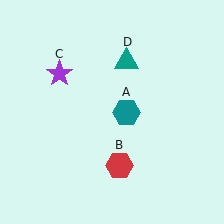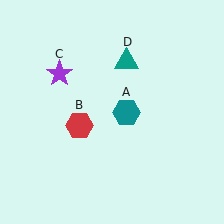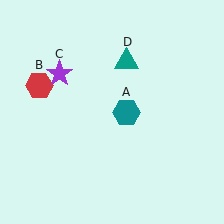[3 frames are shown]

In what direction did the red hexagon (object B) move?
The red hexagon (object B) moved up and to the left.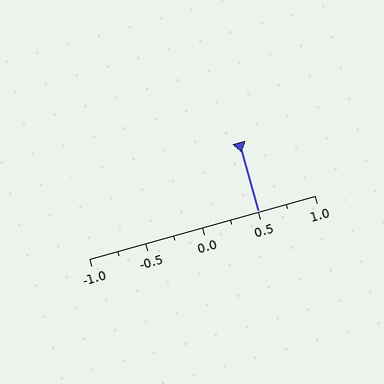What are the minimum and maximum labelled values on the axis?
The axis runs from -1.0 to 1.0.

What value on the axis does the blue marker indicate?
The marker indicates approximately 0.5.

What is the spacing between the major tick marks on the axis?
The major ticks are spaced 0.5 apart.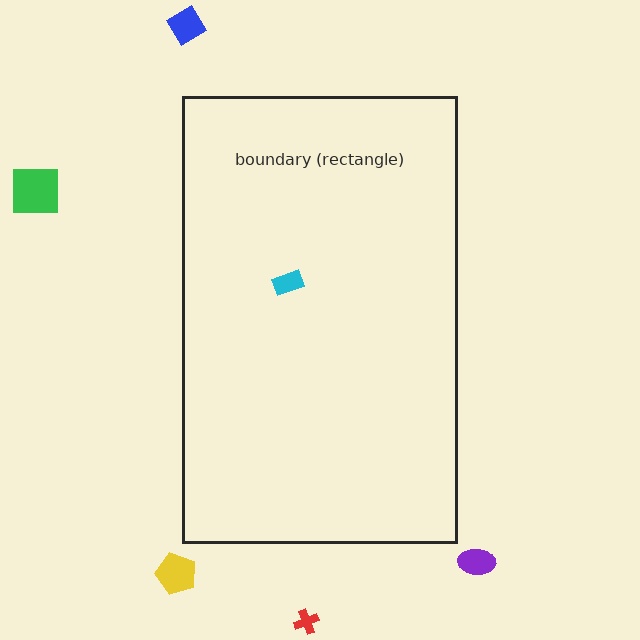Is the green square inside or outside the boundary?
Outside.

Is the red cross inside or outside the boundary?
Outside.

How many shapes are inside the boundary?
1 inside, 5 outside.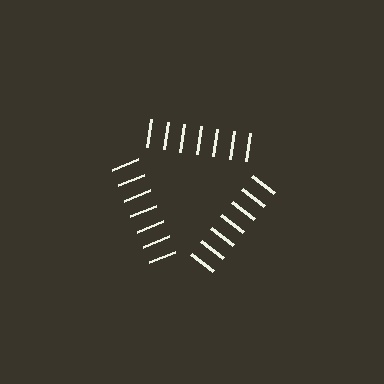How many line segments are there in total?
21 — 7 along each of the 3 edges.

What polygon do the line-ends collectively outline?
An illusory triangle — the line segments terminate on its edges but no continuous stroke is drawn.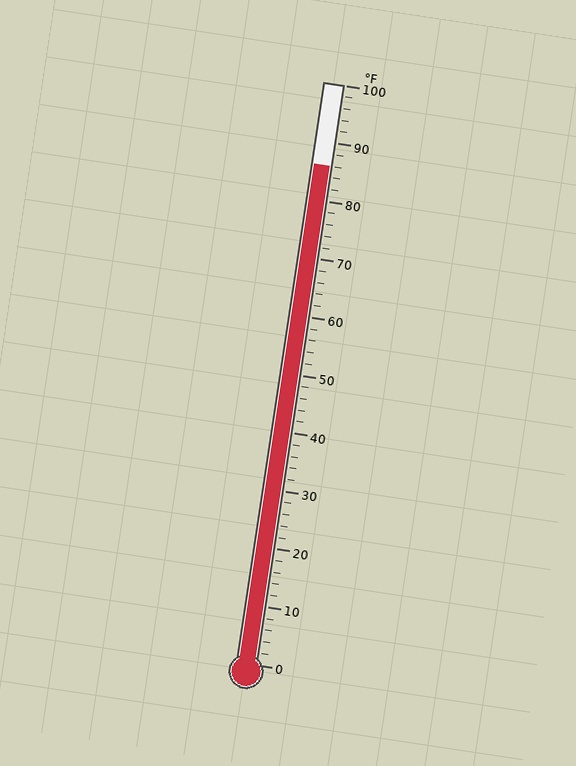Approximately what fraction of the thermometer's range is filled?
The thermometer is filled to approximately 85% of its range.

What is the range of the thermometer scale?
The thermometer scale ranges from 0°F to 100°F.